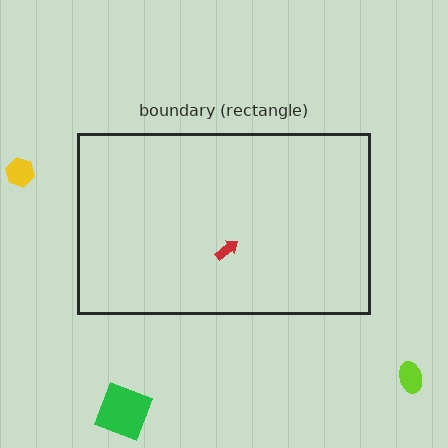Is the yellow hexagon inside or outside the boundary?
Outside.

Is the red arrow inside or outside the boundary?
Inside.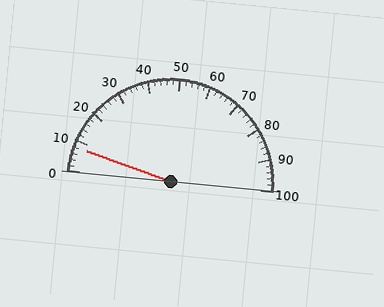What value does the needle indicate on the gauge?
The needle indicates approximately 8.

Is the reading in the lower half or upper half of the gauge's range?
The reading is in the lower half of the range (0 to 100).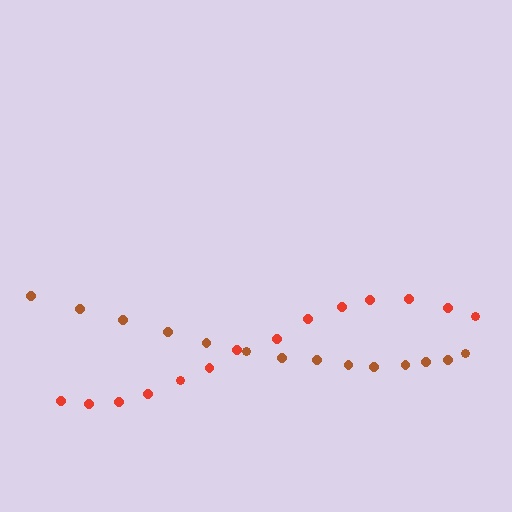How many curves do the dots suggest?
There are 2 distinct paths.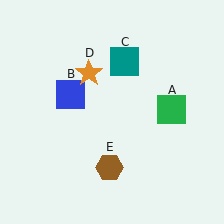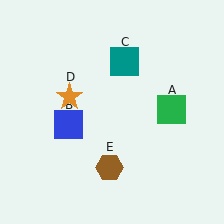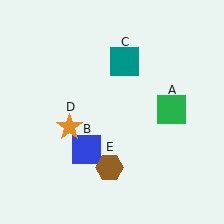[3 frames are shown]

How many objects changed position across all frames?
2 objects changed position: blue square (object B), orange star (object D).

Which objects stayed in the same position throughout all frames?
Green square (object A) and teal square (object C) and brown hexagon (object E) remained stationary.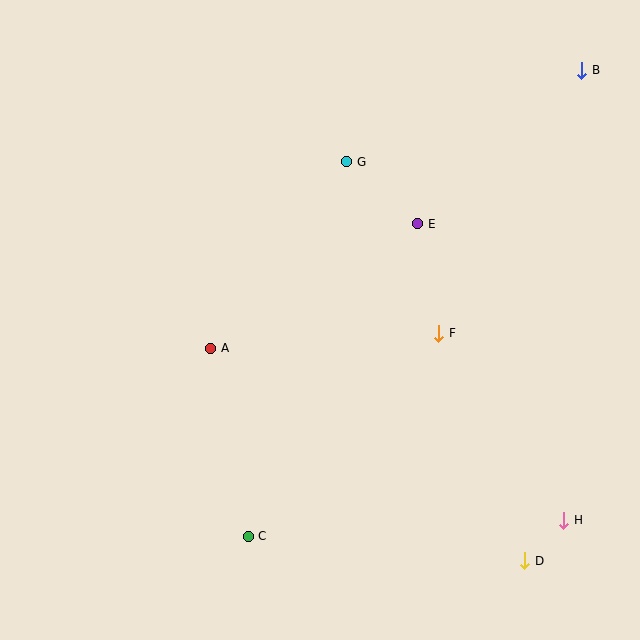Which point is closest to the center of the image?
Point A at (211, 348) is closest to the center.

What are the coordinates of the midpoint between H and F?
The midpoint between H and F is at (501, 427).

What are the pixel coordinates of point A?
Point A is at (211, 348).